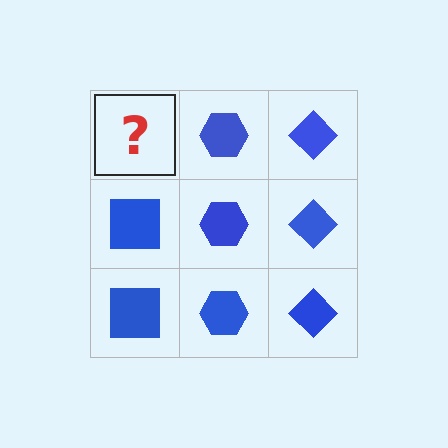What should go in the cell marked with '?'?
The missing cell should contain a blue square.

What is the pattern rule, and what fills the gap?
The rule is that each column has a consistent shape. The gap should be filled with a blue square.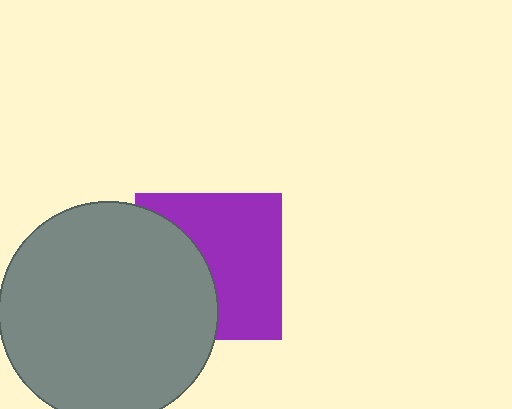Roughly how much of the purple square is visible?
About half of it is visible (roughly 58%).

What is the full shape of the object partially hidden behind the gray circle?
The partially hidden object is a purple square.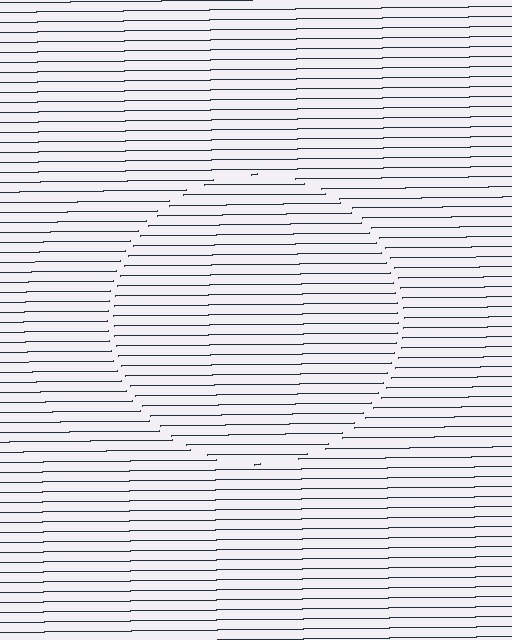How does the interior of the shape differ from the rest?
The interior of the shape contains the same grating, shifted by half a period — the contour is defined by the phase discontinuity where line-ends from the inner and outer gratings abut.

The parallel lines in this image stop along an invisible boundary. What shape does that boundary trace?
An illusory circle. The interior of the shape contains the same grating, shifted by half a period — the contour is defined by the phase discontinuity where line-ends from the inner and outer gratings abut.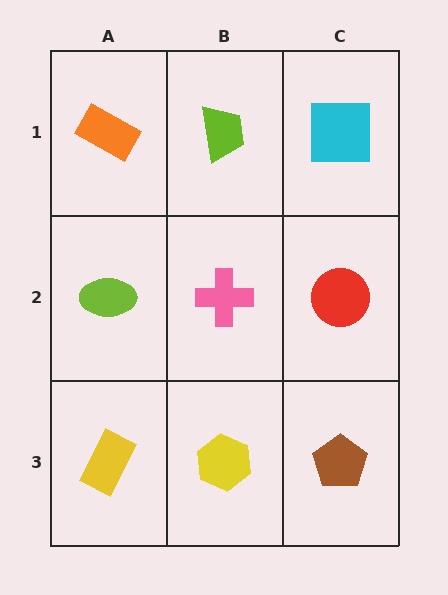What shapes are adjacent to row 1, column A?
A lime ellipse (row 2, column A), a lime trapezoid (row 1, column B).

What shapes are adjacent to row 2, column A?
An orange rectangle (row 1, column A), a yellow rectangle (row 3, column A), a pink cross (row 2, column B).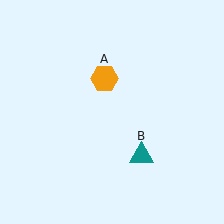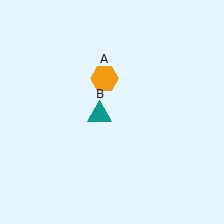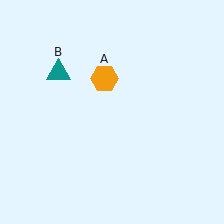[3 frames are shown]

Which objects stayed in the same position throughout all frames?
Orange hexagon (object A) remained stationary.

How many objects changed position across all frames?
1 object changed position: teal triangle (object B).